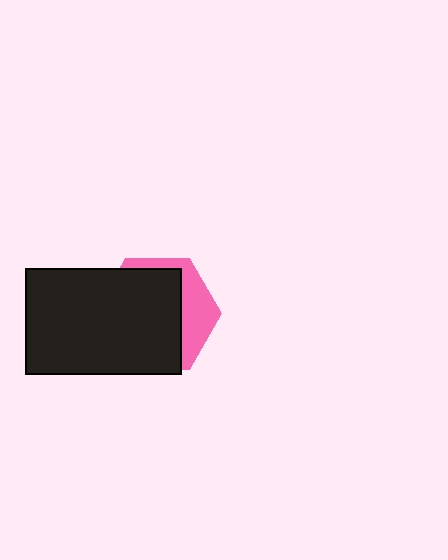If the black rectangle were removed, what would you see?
You would see the complete pink hexagon.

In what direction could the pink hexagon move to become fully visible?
The pink hexagon could move toward the upper-right. That would shift it out from behind the black rectangle entirely.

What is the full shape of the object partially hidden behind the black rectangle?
The partially hidden object is a pink hexagon.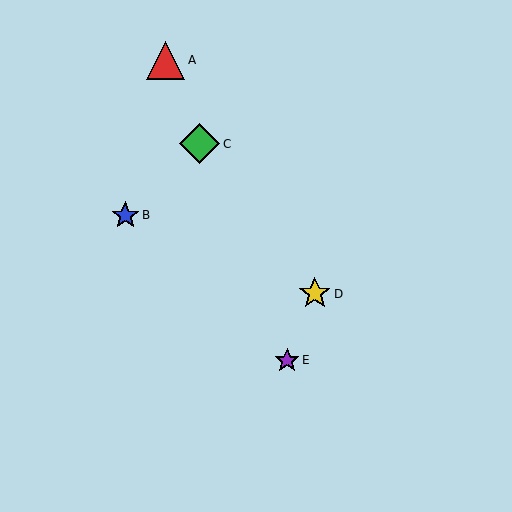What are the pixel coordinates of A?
Object A is at (166, 60).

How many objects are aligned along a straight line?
3 objects (A, C, E) are aligned along a straight line.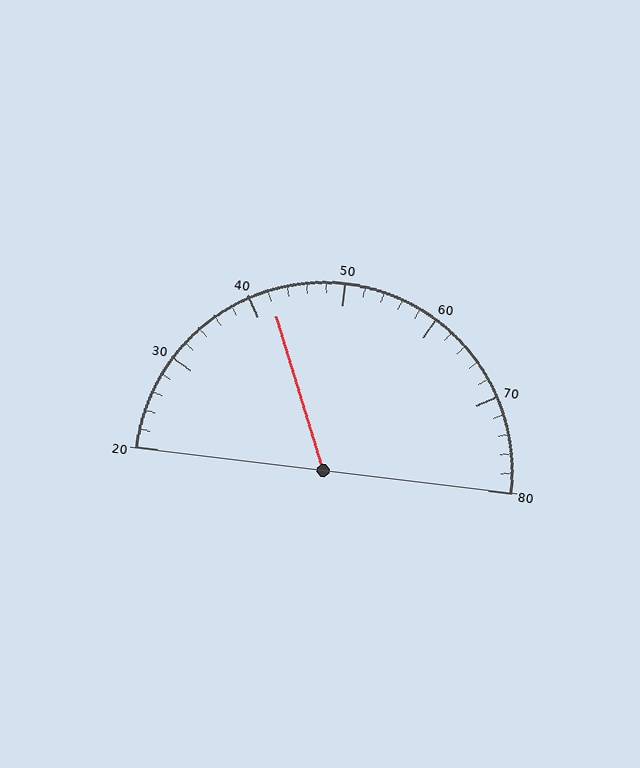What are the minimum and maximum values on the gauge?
The gauge ranges from 20 to 80.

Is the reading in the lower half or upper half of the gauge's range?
The reading is in the lower half of the range (20 to 80).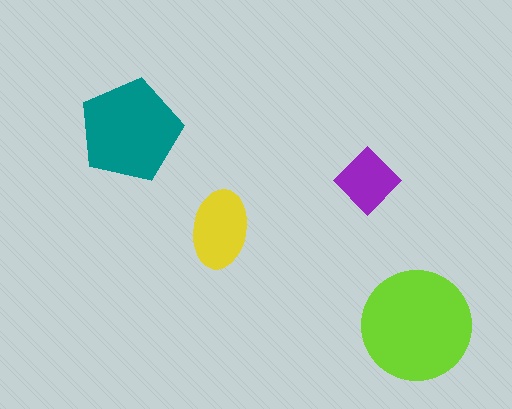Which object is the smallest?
The purple diamond.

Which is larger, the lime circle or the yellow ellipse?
The lime circle.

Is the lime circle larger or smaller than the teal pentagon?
Larger.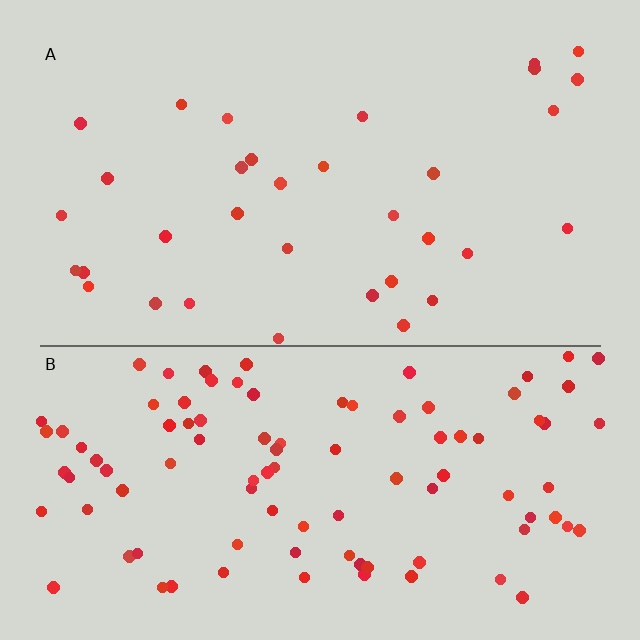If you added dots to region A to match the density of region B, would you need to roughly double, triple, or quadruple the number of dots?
Approximately triple.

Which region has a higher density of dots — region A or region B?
B (the bottom).